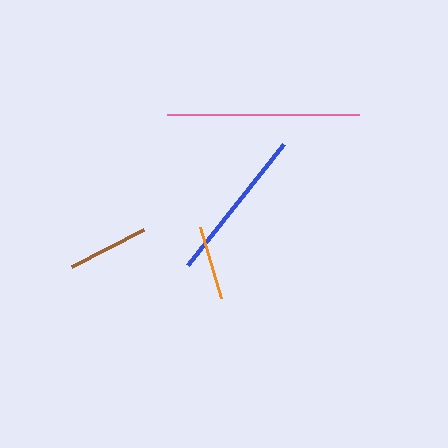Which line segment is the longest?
The pink line is the longest at approximately 192 pixels.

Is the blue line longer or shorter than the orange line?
The blue line is longer than the orange line.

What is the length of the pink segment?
The pink segment is approximately 192 pixels long.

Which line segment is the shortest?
The orange line is the shortest at approximately 74 pixels.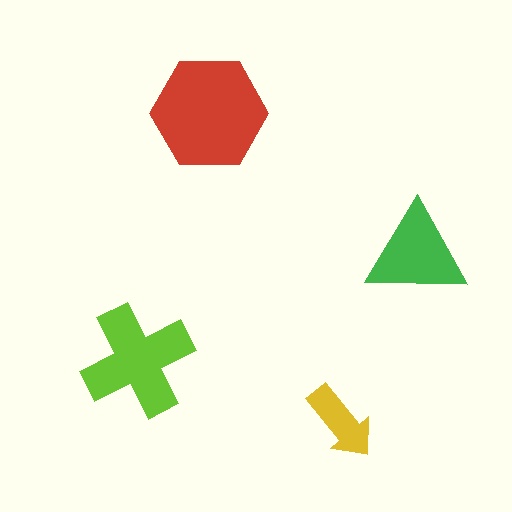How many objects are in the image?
There are 4 objects in the image.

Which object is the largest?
The red hexagon.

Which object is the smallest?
The yellow arrow.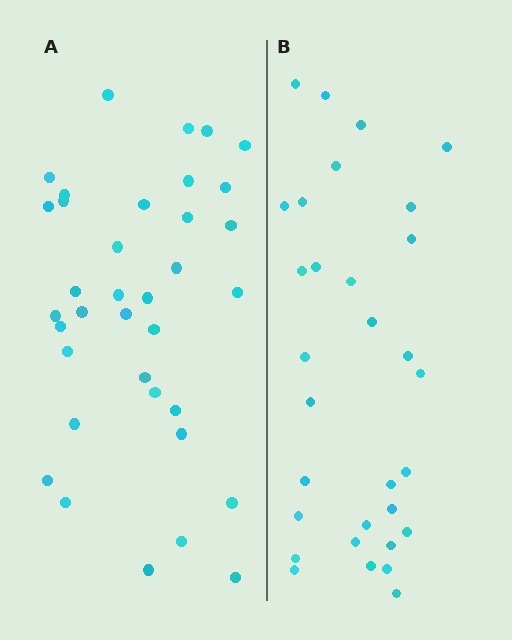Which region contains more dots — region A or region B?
Region A (the left region) has more dots.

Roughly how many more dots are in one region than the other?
Region A has about 5 more dots than region B.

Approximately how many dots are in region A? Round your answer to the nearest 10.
About 40 dots. (The exact count is 36, which rounds to 40.)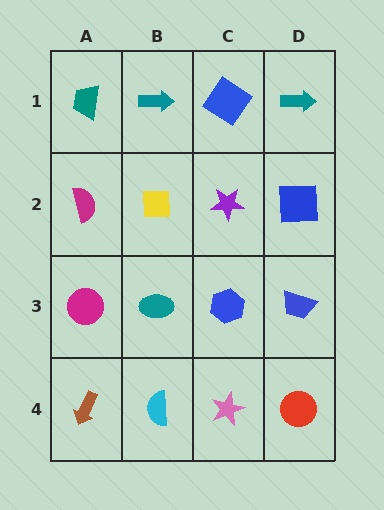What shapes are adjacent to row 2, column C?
A blue diamond (row 1, column C), a blue hexagon (row 3, column C), a yellow square (row 2, column B), a blue square (row 2, column D).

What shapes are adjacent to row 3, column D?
A blue square (row 2, column D), a red circle (row 4, column D), a blue hexagon (row 3, column C).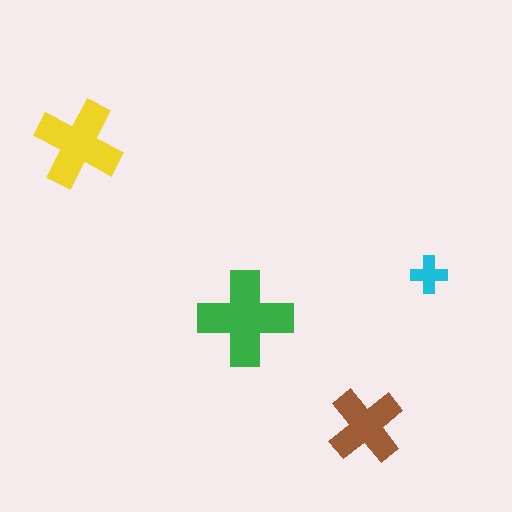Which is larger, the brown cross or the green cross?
The green one.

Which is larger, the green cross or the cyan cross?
The green one.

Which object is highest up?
The yellow cross is topmost.